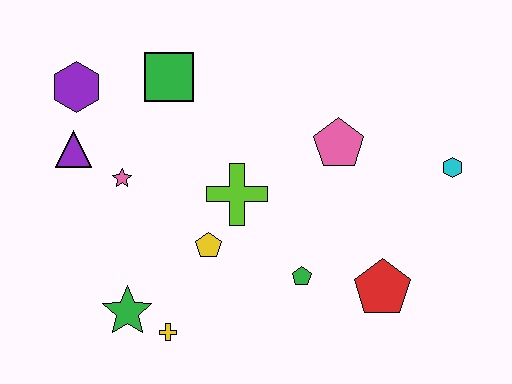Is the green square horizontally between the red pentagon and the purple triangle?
Yes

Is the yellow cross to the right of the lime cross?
No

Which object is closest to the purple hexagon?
The purple triangle is closest to the purple hexagon.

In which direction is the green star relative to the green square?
The green star is below the green square.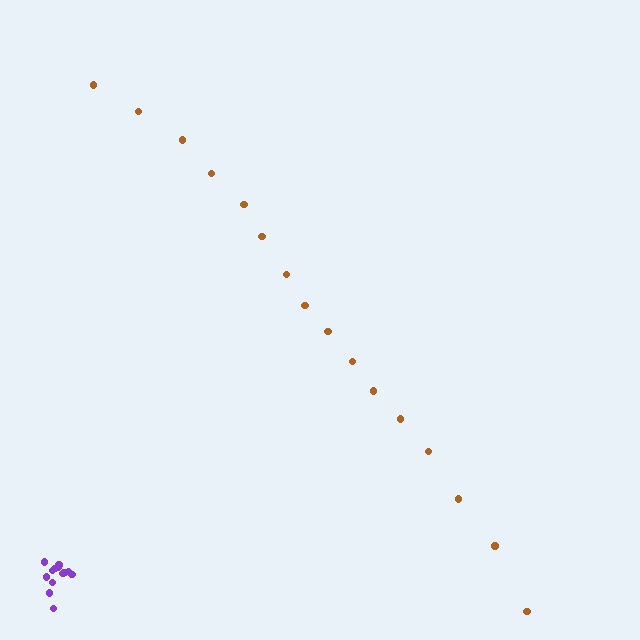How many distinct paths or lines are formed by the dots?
There are 2 distinct paths.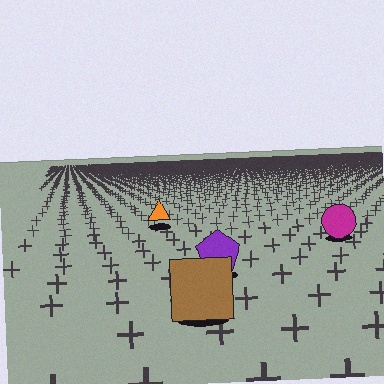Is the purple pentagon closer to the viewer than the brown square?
No. The brown square is closer — you can tell from the texture gradient: the ground texture is coarser near it.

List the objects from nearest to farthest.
From nearest to farthest: the brown square, the purple pentagon, the magenta circle, the orange triangle.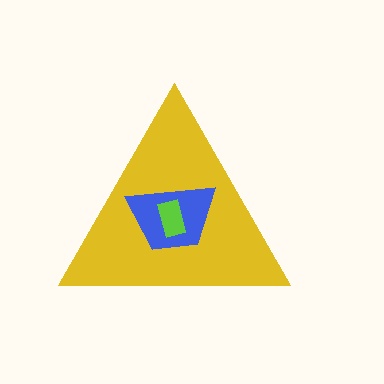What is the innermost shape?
The lime rectangle.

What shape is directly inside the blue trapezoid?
The lime rectangle.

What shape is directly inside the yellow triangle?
The blue trapezoid.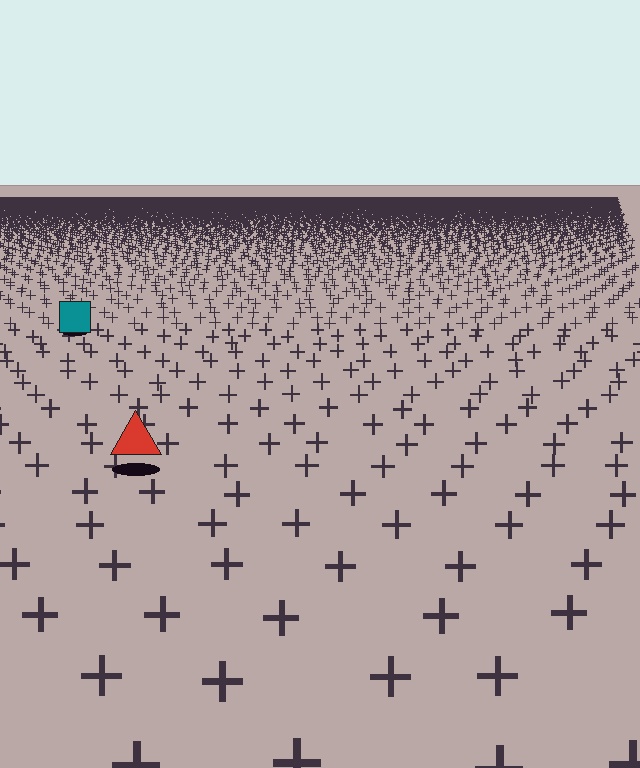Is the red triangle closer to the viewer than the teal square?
Yes. The red triangle is closer — you can tell from the texture gradient: the ground texture is coarser near it.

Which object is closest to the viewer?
The red triangle is closest. The texture marks near it are larger and more spread out.